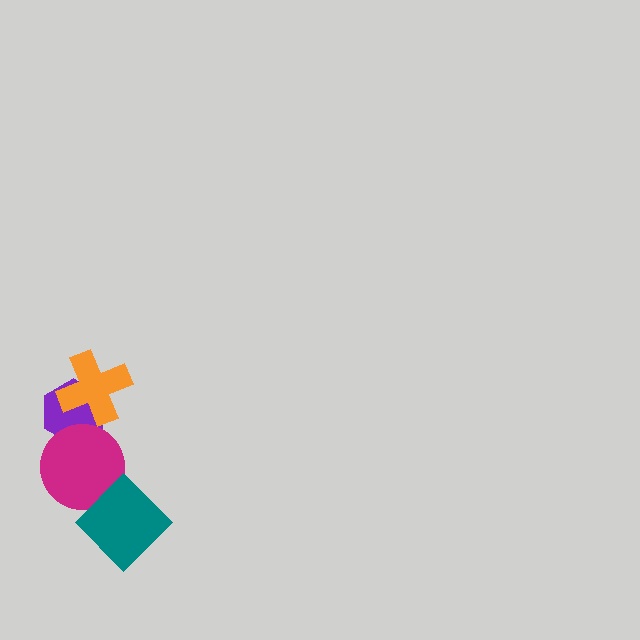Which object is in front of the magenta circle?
The teal diamond is in front of the magenta circle.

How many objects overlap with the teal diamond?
1 object overlaps with the teal diamond.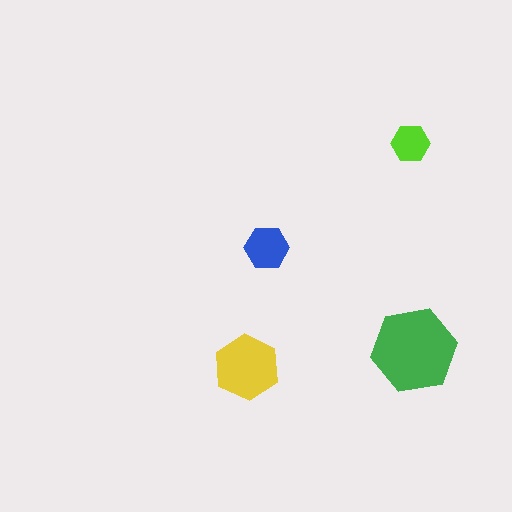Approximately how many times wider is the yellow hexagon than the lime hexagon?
About 1.5 times wider.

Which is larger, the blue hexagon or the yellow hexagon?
The yellow one.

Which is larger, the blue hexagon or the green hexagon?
The green one.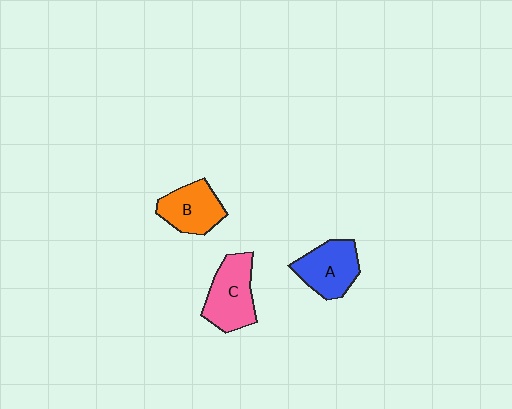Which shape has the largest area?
Shape C (pink).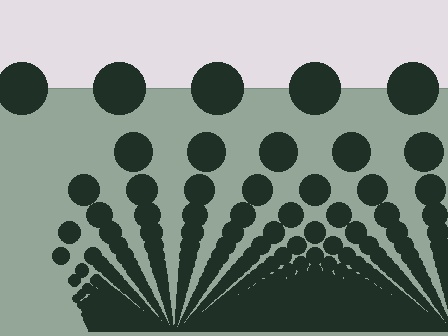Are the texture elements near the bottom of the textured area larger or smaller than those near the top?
Smaller. The gradient is inverted — elements near the bottom are smaller and denser.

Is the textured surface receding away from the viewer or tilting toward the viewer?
The surface appears to tilt toward the viewer. Texture elements get larger and sparser toward the top.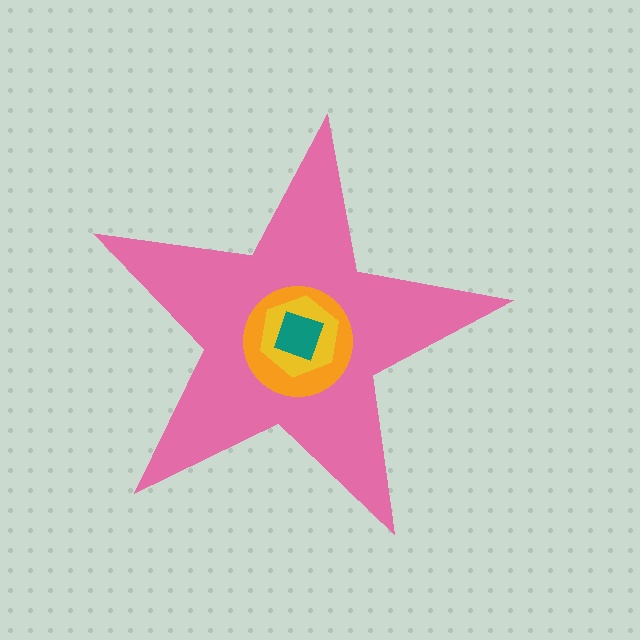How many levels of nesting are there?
4.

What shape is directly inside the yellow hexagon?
The teal square.